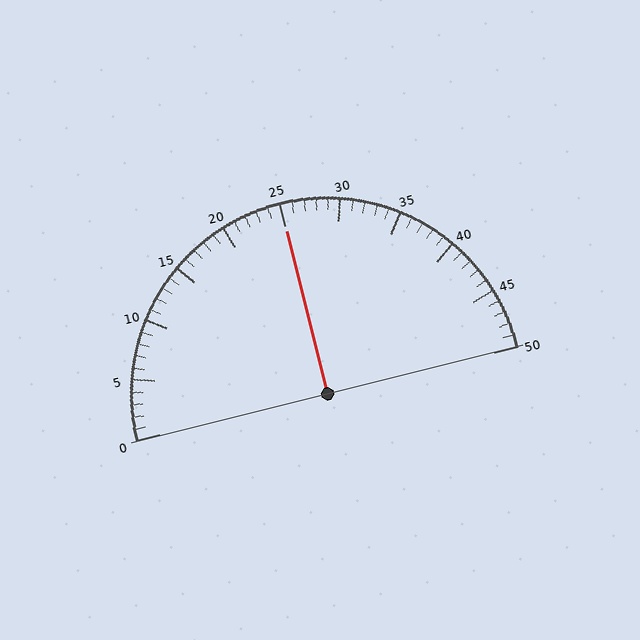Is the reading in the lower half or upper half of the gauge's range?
The reading is in the upper half of the range (0 to 50).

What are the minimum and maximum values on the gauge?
The gauge ranges from 0 to 50.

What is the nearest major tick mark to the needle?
The nearest major tick mark is 25.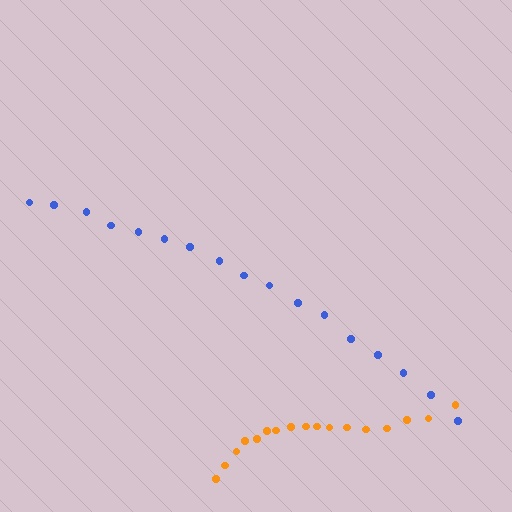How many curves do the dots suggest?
There are 2 distinct paths.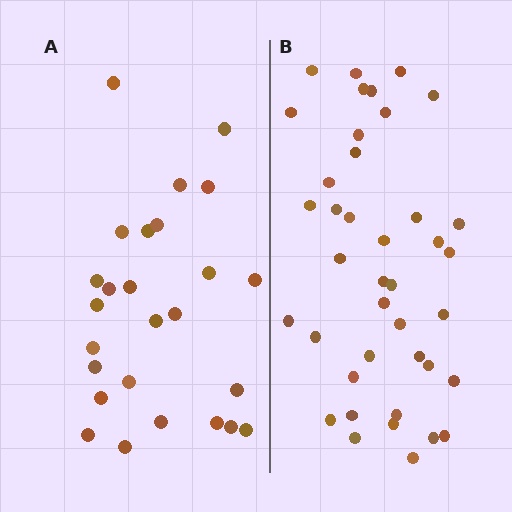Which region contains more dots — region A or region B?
Region B (the right region) has more dots.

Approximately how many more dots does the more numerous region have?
Region B has approximately 15 more dots than region A.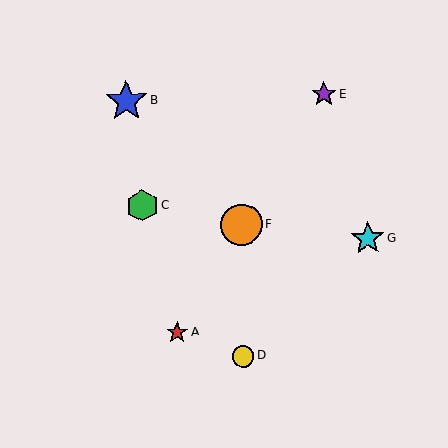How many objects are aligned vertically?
2 objects (D, F) are aligned vertically.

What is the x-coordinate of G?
Object G is at x≈368.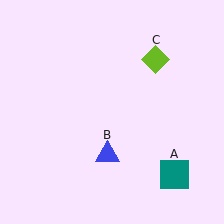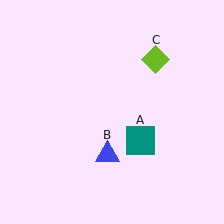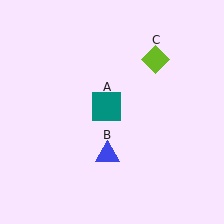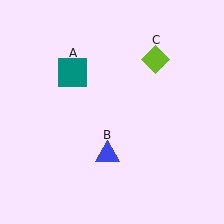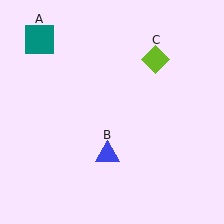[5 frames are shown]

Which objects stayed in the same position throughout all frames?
Blue triangle (object B) and lime diamond (object C) remained stationary.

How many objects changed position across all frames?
1 object changed position: teal square (object A).